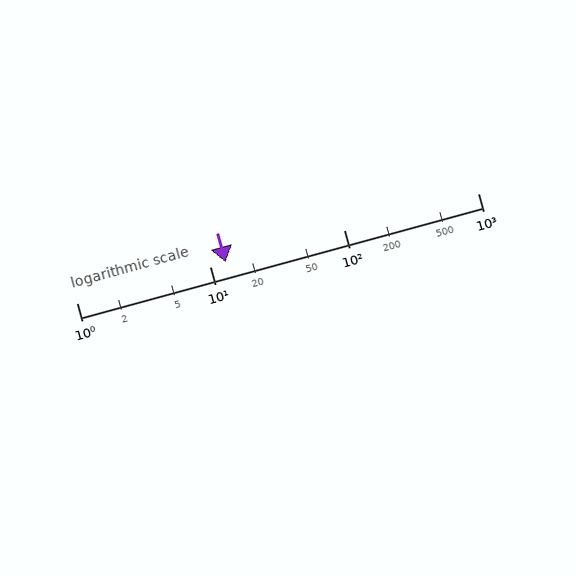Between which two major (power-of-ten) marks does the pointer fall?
The pointer is between 10 and 100.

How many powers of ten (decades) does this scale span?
The scale spans 3 decades, from 1 to 1000.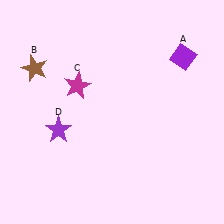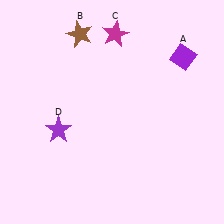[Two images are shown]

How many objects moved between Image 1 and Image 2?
2 objects moved between the two images.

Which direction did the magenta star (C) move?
The magenta star (C) moved up.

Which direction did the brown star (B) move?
The brown star (B) moved right.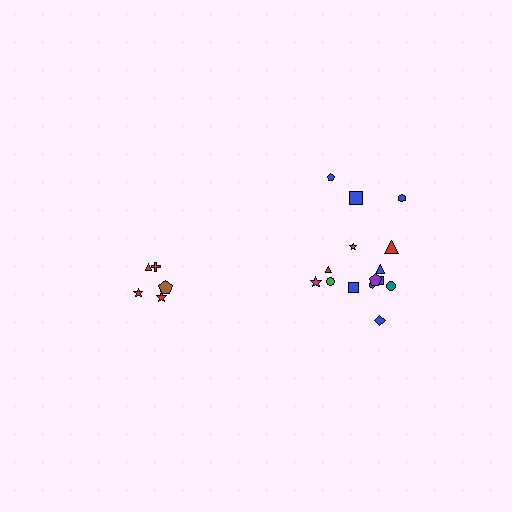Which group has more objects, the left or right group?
The right group.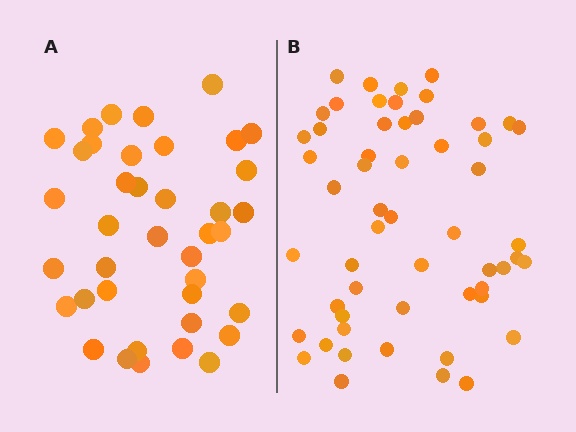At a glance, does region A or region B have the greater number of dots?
Region B (the right region) has more dots.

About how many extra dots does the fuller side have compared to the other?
Region B has approximately 15 more dots than region A.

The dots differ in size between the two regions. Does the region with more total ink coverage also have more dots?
No. Region A has more total ink coverage because its dots are larger, but region B actually contains more individual dots. Total area can be misleading — the number of items is what matters here.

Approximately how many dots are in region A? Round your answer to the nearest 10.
About 40 dots. (The exact count is 39, which rounds to 40.)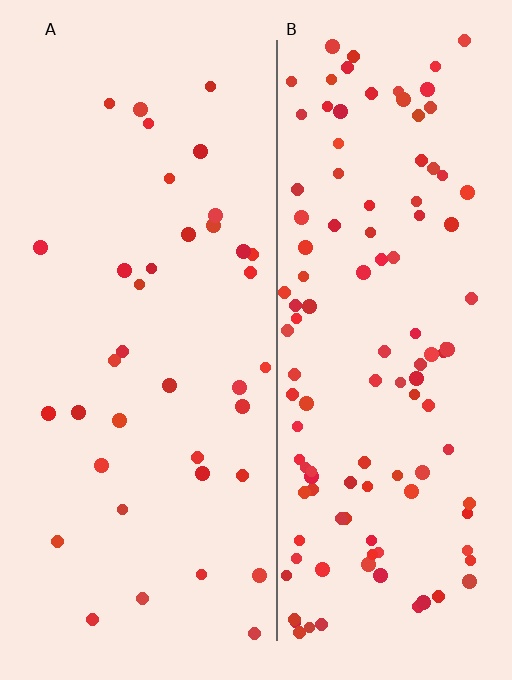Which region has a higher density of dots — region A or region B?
B (the right).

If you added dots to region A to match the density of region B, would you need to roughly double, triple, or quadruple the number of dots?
Approximately triple.